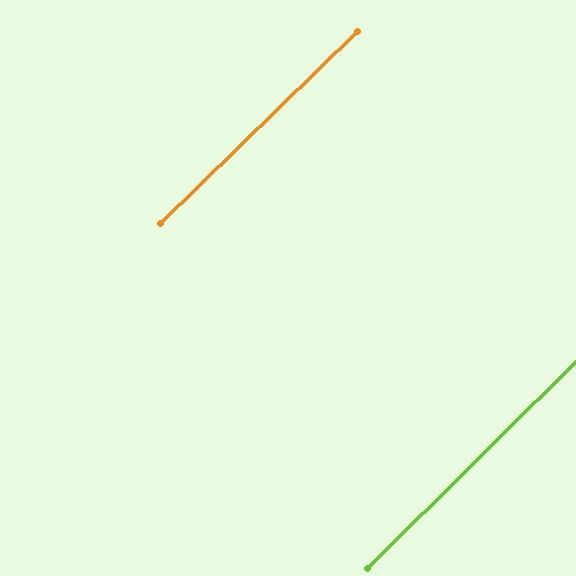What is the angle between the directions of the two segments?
Approximately 1 degree.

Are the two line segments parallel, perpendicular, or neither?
Parallel — their directions differ by only 0.7°.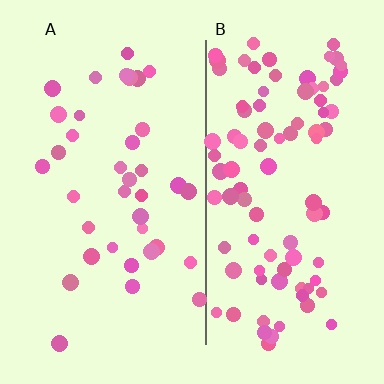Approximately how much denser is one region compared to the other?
Approximately 2.5× — region B over region A.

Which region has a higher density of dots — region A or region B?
B (the right).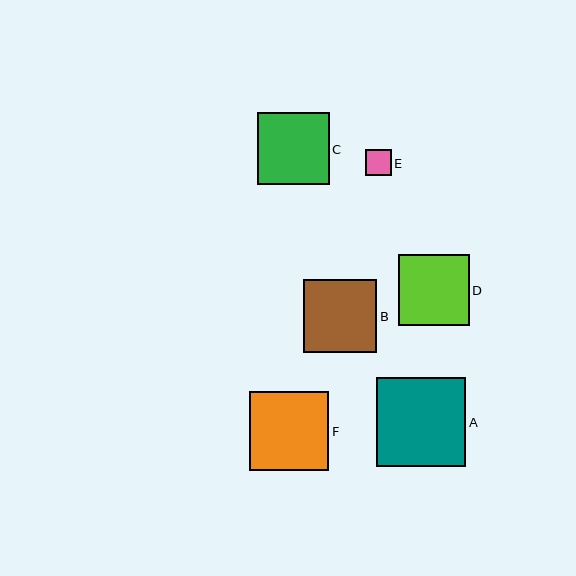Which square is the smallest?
Square E is the smallest with a size of approximately 26 pixels.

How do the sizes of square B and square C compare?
Square B and square C are approximately the same size.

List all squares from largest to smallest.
From largest to smallest: A, F, B, C, D, E.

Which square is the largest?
Square A is the largest with a size of approximately 90 pixels.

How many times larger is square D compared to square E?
Square D is approximately 2.7 times the size of square E.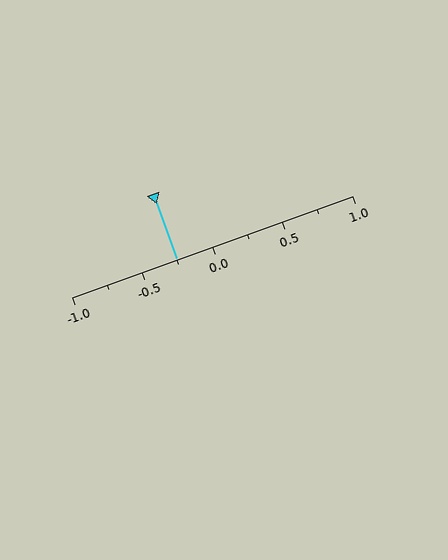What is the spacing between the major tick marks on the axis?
The major ticks are spaced 0.5 apart.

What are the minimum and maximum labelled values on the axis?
The axis runs from -1.0 to 1.0.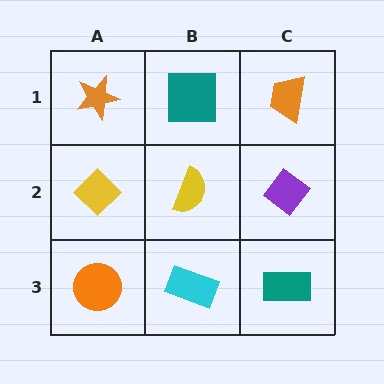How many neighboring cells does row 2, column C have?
3.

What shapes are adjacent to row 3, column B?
A yellow semicircle (row 2, column B), an orange circle (row 3, column A), a teal rectangle (row 3, column C).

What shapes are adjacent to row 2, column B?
A teal square (row 1, column B), a cyan rectangle (row 3, column B), a yellow diamond (row 2, column A), a purple diamond (row 2, column C).